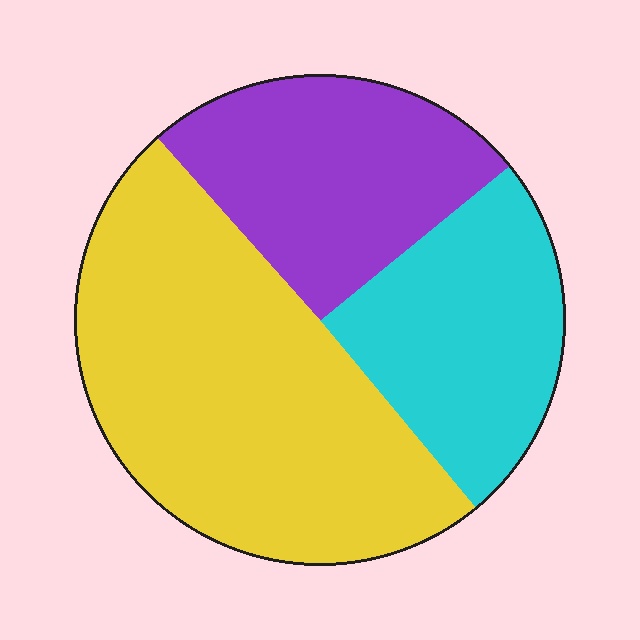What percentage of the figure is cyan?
Cyan takes up about one quarter (1/4) of the figure.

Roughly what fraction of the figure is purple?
Purple covers around 25% of the figure.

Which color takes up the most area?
Yellow, at roughly 50%.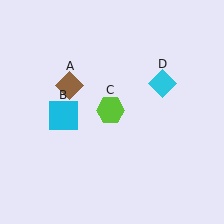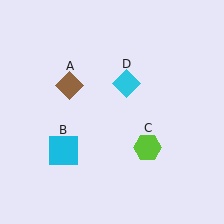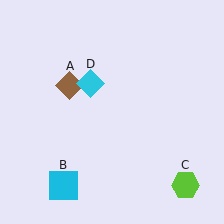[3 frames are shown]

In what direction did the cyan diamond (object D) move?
The cyan diamond (object D) moved left.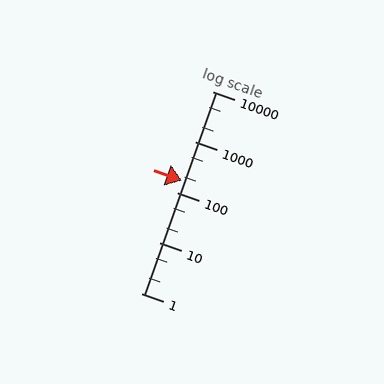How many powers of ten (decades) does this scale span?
The scale spans 4 decades, from 1 to 10000.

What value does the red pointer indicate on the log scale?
The pointer indicates approximately 170.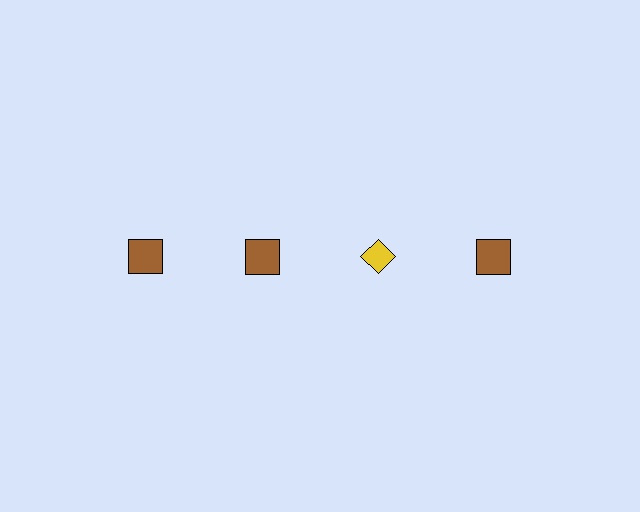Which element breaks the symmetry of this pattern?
The yellow diamond in the top row, center column breaks the symmetry. All other shapes are brown squares.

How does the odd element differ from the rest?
It differs in both color (yellow instead of brown) and shape (diamond instead of square).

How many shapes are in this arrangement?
There are 4 shapes arranged in a grid pattern.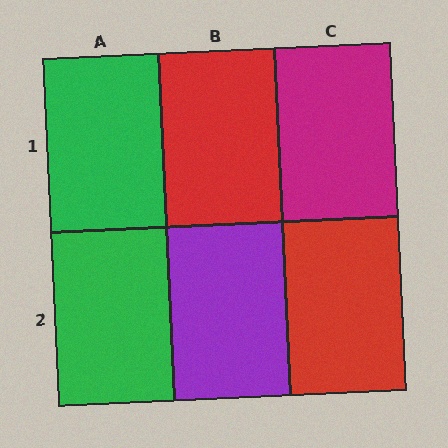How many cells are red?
2 cells are red.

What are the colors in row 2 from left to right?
Green, purple, red.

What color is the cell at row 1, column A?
Green.